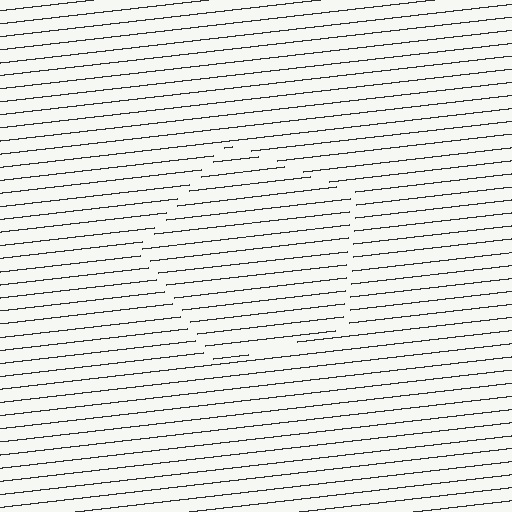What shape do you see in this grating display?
An illusory pentagon. The interior of the shape contains the same grating, shifted by half a period — the contour is defined by the phase discontinuity where line-ends from the inner and outer gratings abut.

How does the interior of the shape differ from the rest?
The interior of the shape contains the same grating, shifted by half a period — the contour is defined by the phase discontinuity where line-ends from the inner and outer gratings abut.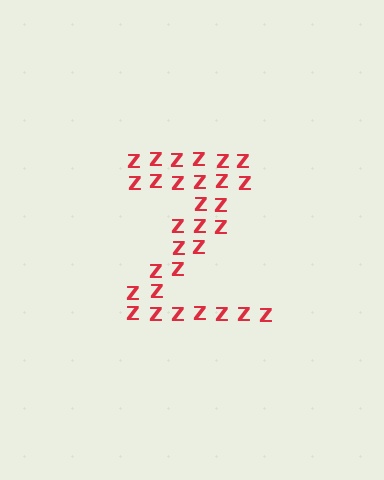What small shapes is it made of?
It is made of small letter Z's.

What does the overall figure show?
The overall figure shows the letter Z.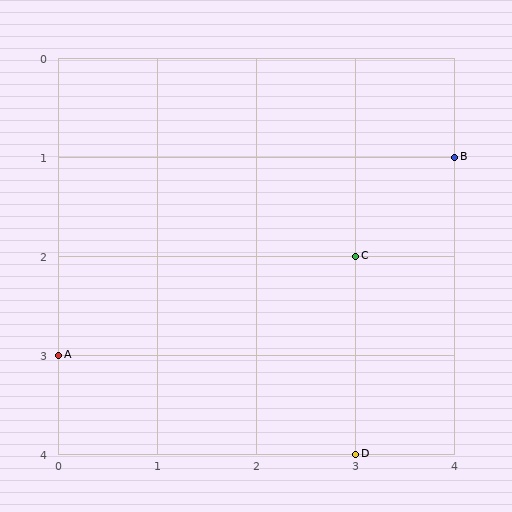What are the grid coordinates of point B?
Point B is at grid coordinates (4, 1).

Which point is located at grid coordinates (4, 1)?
Point B is at (4, 1).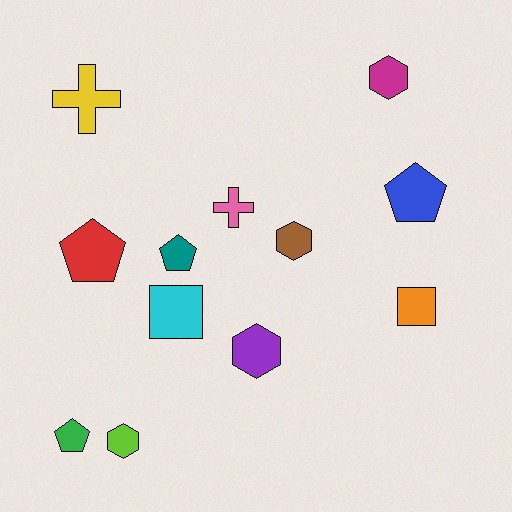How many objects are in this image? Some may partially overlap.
There are 12 objects.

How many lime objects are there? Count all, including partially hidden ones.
There is 1 lime object.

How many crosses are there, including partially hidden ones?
There are 2 crosses.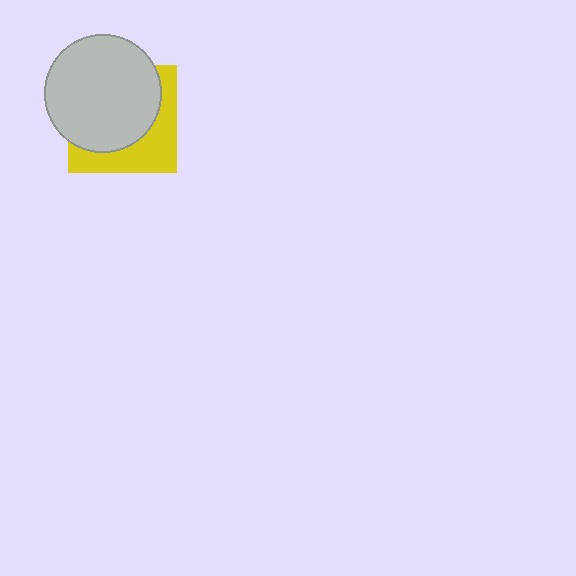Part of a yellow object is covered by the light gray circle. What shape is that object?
It is a square.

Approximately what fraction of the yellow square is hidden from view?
Roughly 62% of the yellow square is hidden behind the light gray circle.